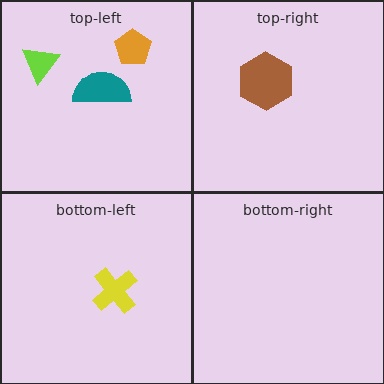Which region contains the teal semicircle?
The top-left region.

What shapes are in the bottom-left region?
The yellow cross.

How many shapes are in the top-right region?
1.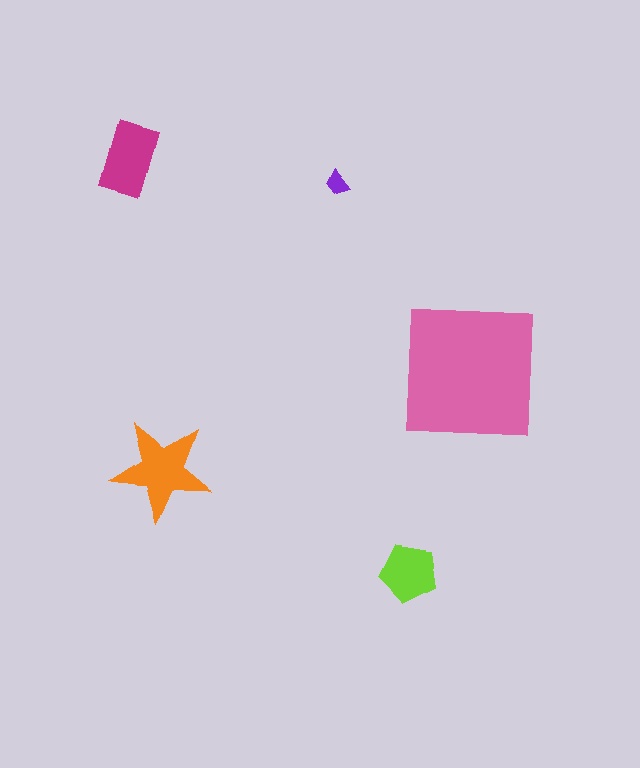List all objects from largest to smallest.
The pink square, the orange star, the magenta rectangle, the lime pentagon, the purple trapezoid.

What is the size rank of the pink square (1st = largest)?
1st.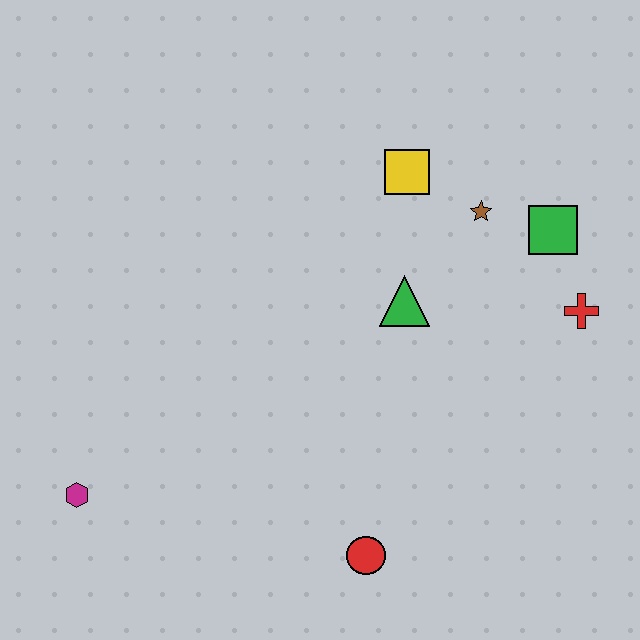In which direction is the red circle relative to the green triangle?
The red circle is below the green triangle.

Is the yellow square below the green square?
No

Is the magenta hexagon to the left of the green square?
Yes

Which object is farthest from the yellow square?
The magenta hexagon is farthest from the yellow square.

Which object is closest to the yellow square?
The brown star is closest to the yellow square.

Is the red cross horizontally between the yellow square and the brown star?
No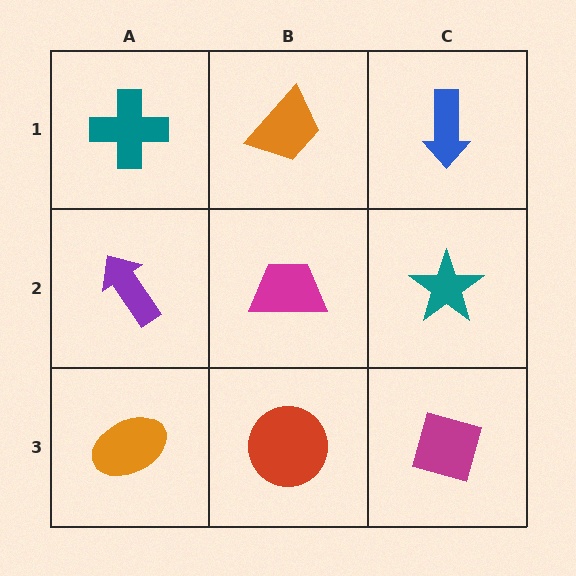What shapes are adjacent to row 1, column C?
A teal star (row 2, column C), an orange trapezoid (row 1, column B).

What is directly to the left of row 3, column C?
A red circle.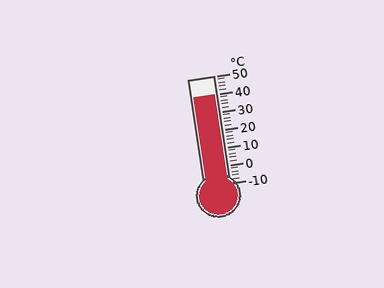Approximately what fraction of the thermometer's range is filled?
The thermometer is filled to approximately 85% of its range.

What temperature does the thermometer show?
The thermometer shows approximately 40°C.